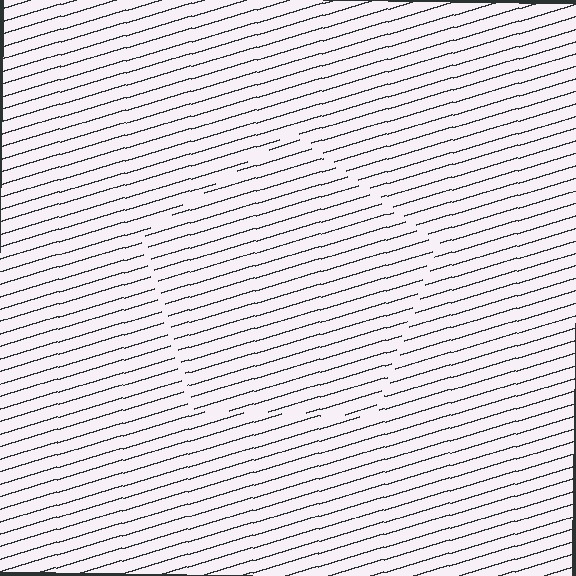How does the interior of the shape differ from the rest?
The interior of the shape contains the same grating, shifted by half a period — the contour is defined by the phase discontinuity where line-ends from the inner and outer gratings abut.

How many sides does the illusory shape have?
5 sides — the line-ends trace a pentagon.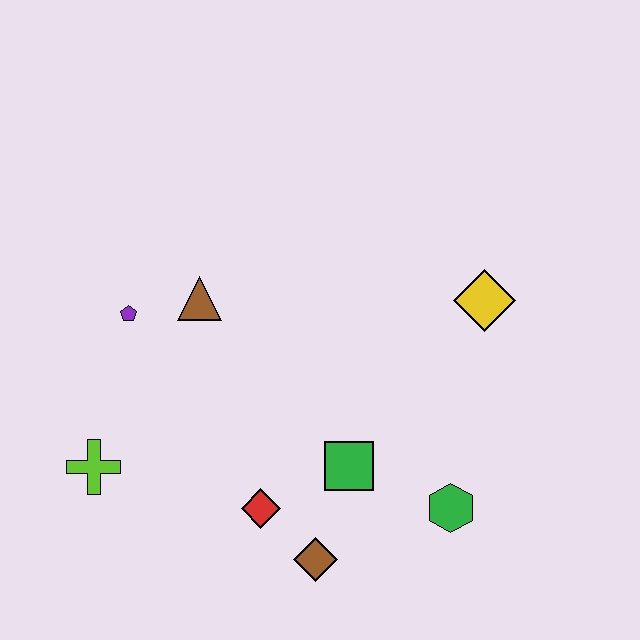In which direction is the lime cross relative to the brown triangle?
The lime cross is below the brown triangle.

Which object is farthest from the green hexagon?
The purple pentagon is farthest from the green hexagon.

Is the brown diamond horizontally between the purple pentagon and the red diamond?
No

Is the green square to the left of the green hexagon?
Yes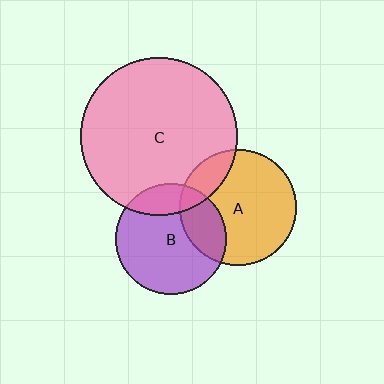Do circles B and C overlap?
Yes.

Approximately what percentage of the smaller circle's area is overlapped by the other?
Approximately 20%.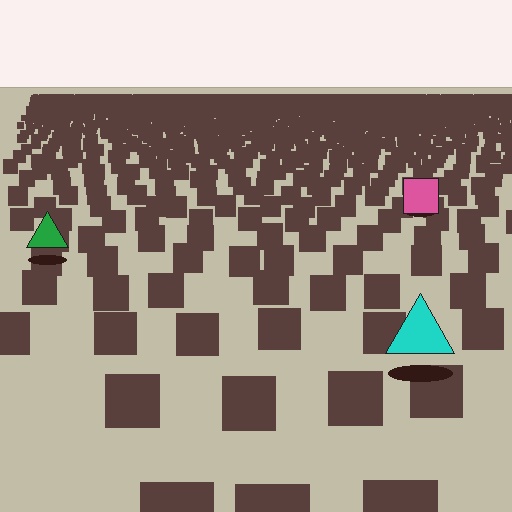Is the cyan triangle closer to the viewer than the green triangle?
Yes. The cyan triangle is closer — you can tell from the texture gradient: the ground texture is coarser near it.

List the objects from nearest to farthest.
From nearest to farthest: the cyan triangle, the green triangle, the pink square.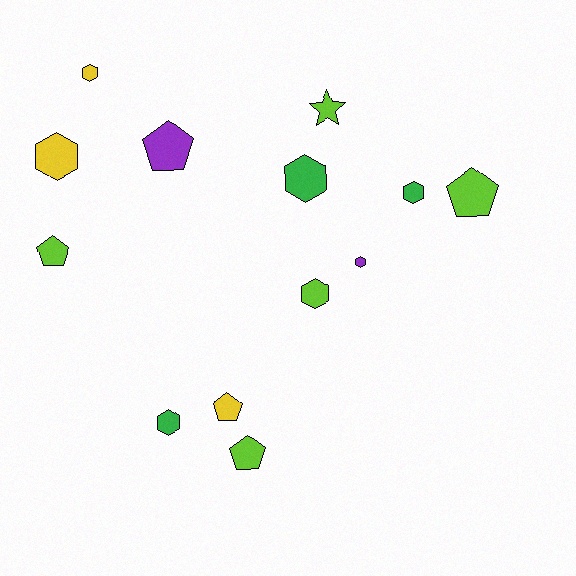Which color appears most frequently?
Lime, with 5 objects.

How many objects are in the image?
There are 13 objects.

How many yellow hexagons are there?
There are 2 yellow hexagons.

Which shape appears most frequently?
Hexagon, with 7 objects.